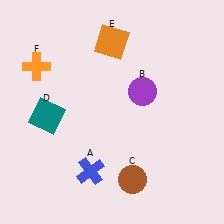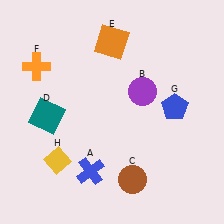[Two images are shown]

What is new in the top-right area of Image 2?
A blue pentagon (G) was added in the top-right area of Image 2.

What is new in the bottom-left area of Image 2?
A yellow diamond (H) was added in the bottom-left area of Image 2.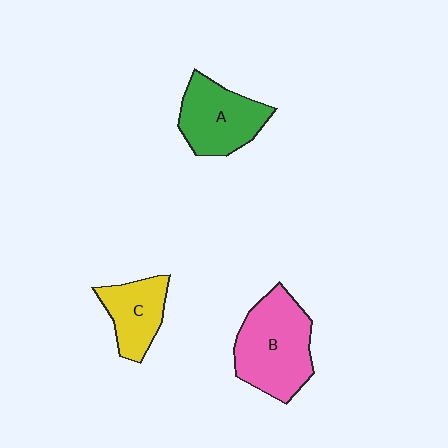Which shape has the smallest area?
Shape C (yellow).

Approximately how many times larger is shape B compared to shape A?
Approximately 1.3 times.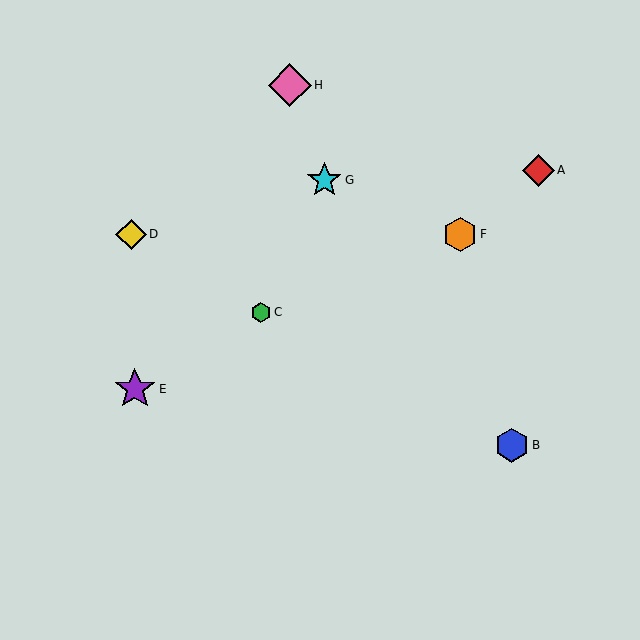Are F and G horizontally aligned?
No, F is at y≈234 and G is at y≈180.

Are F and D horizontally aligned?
Yes, both are at y≈234.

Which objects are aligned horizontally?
Objects D, F are aligned horizontally.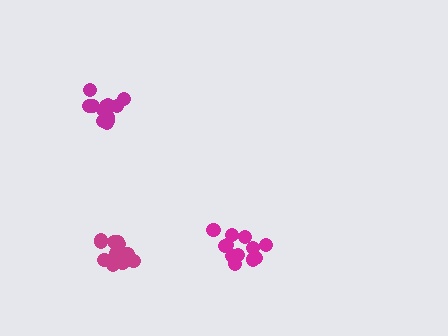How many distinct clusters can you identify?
There are 3 distinct clusters.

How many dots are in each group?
Group 1: 12 dots, Group 2: 14 dots, Group 3: 13 dots (39 total).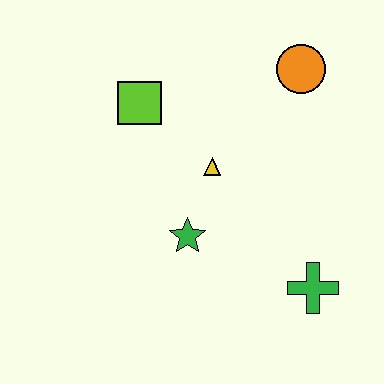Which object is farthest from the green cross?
The lime square is farthest from the green cross.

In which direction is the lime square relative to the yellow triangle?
The lime square is to the left of the yellow triangle.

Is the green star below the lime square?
Yes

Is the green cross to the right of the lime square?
Yes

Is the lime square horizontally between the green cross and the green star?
No